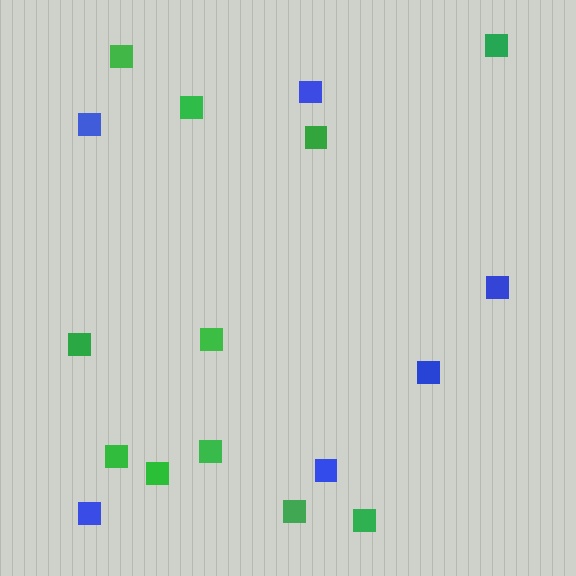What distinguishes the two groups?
There are 2 groups: one group of blue squares (6) and one group of green squares (11).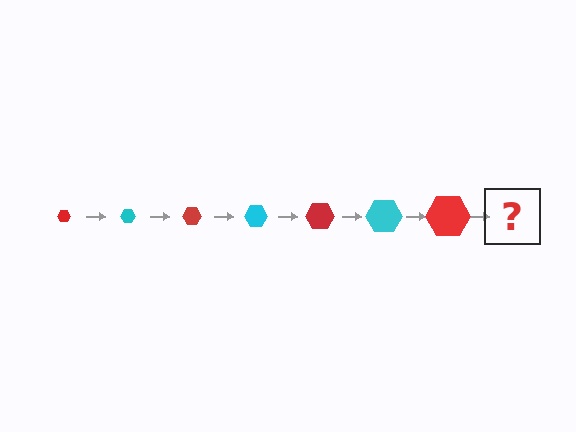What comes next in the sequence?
The next element should be a cyan hexagon, larger than the previous one.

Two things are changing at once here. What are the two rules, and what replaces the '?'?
The two rules are that the hexagon grows larger each step and the color cycles through red and cyan. The '?' should be a cyan hexagon, larger than the previous one.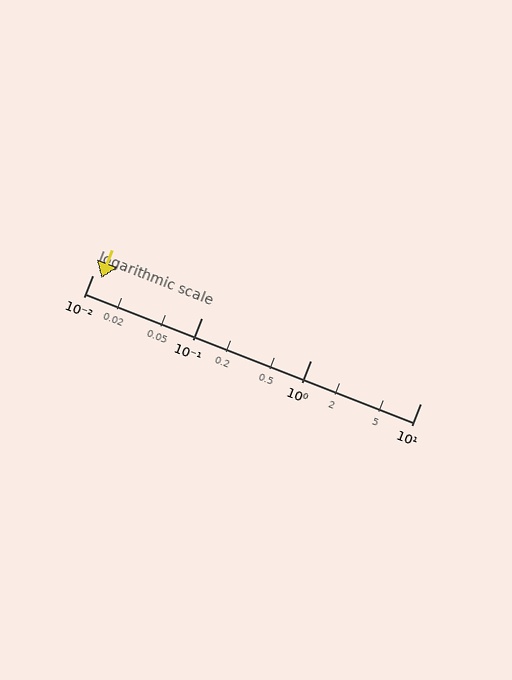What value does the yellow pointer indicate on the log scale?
The pointer indicates approximately 0.012.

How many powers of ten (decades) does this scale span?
The scale spans 3 decades, from 0.01 to 10.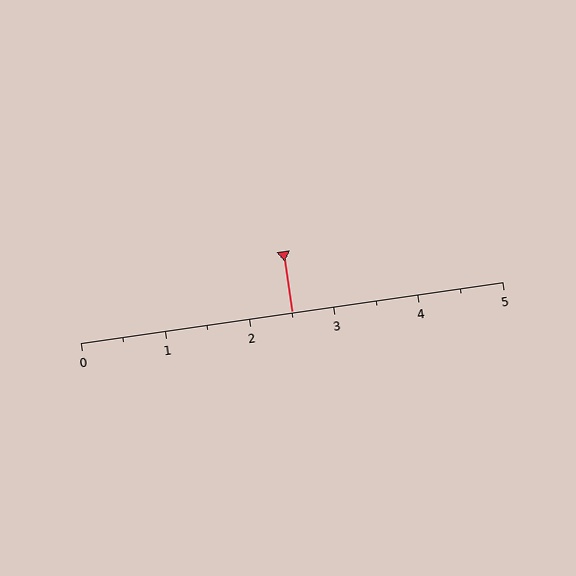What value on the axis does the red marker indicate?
The marker indicates approximately 2.5.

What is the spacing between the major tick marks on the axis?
The major ticks are spaced 1 apart.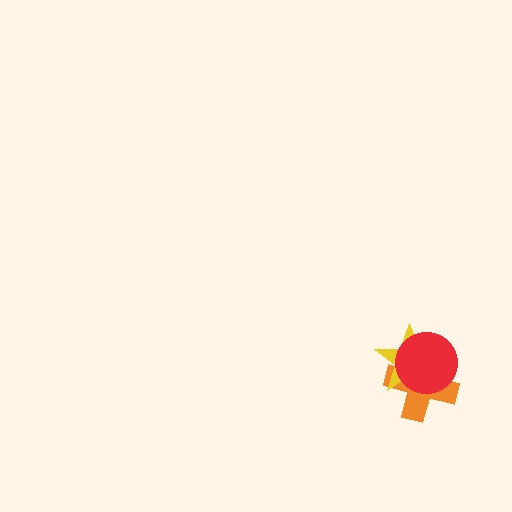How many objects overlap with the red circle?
2 objects overlap with the red circle.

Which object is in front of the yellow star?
The red circle is in front of the yellow star.